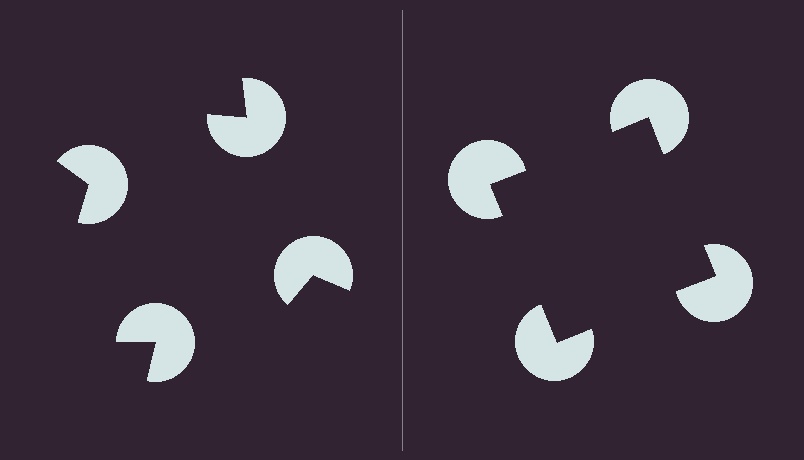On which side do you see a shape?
An illusory square appears on the right side. On the left side the wedge cuts are rotated, so no coherent shape forms.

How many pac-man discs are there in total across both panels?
8 — 4 on each side.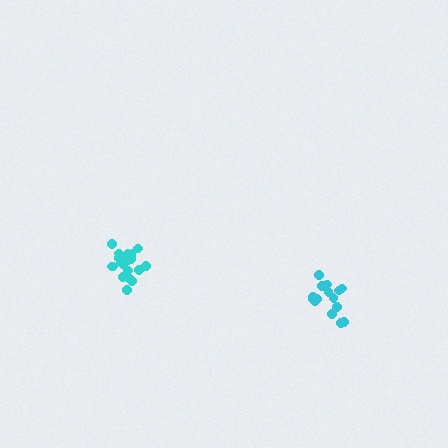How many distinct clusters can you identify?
There are 2 distinct clusters.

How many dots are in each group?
Group 1: 21 dots, Group 2: 15 dots (36 total).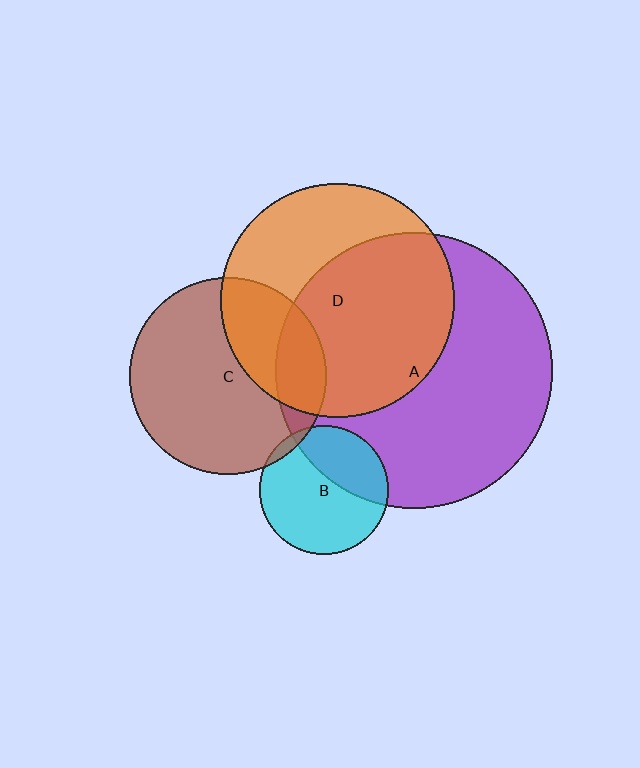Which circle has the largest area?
Circle A (purple).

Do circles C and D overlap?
Yes.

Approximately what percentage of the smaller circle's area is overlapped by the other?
Approximately 30%.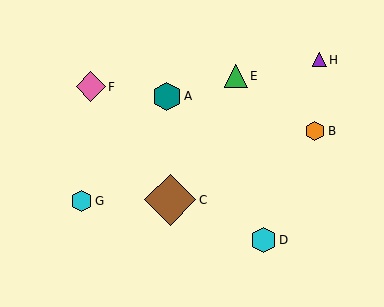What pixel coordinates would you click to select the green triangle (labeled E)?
Click at (236, 76) to select the green triangle E.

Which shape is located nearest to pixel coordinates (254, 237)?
The cyan hexagon (labeled D) at (264, 240) is nearest to that location.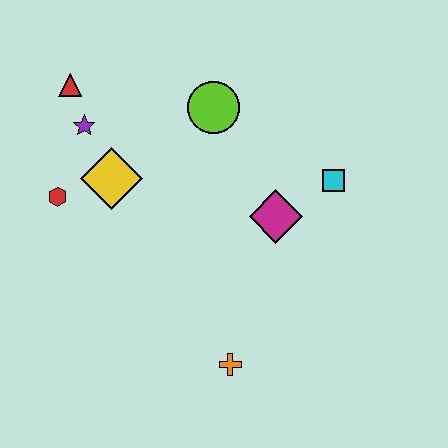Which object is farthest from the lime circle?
The orange cross is farthest from the lime circle.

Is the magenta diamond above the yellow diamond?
No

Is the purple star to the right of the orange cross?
No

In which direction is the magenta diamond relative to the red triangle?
The magenta diamond is to the right of the red triangle.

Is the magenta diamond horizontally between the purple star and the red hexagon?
No